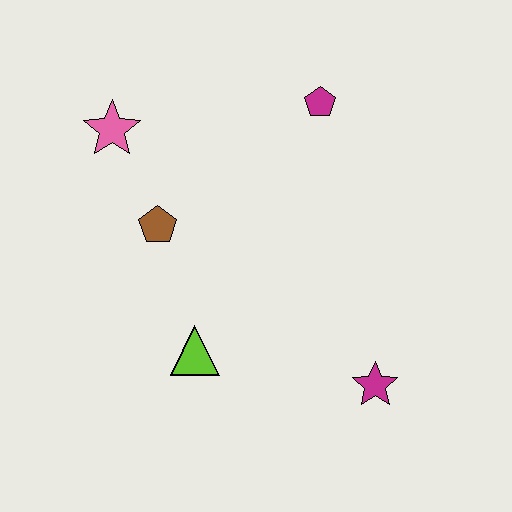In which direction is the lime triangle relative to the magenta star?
The lime triangle is to the left of the magenta star.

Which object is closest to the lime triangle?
The brown pentagon is closest to the lime triangle.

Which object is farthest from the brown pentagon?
The magenta star is farthest from the brown pentagon.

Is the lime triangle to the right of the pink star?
Yes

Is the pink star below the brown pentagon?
No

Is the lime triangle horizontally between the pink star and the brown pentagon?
No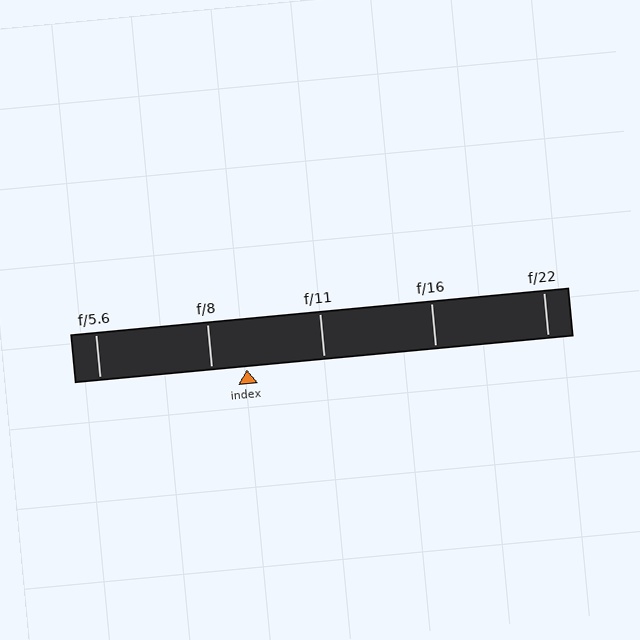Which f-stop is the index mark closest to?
The index mark is closest to f/8.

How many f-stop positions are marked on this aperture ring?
There are 5 f-stop positions marked.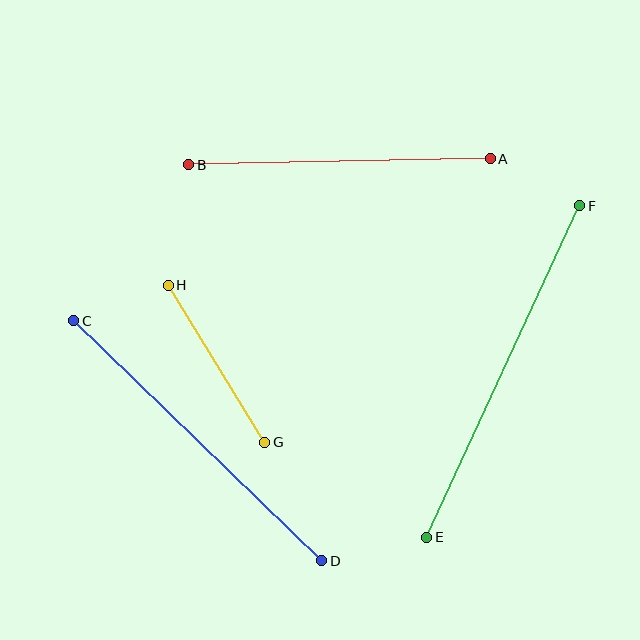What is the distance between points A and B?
The distance is approximately 302 pixels.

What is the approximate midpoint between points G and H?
The midpoint is at approximately (216, 364) pixels.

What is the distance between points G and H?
The distance is approximately 184 pixels.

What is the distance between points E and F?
The distance is approximately 365 pixels.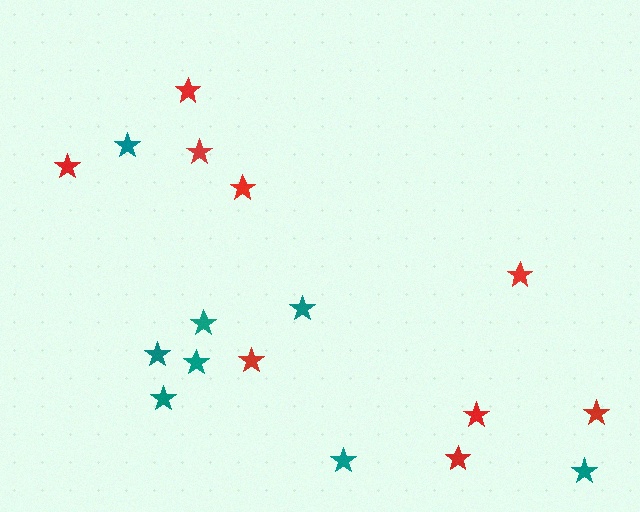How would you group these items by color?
There are 2 groups: one group of red stars (9) and one group of teal stars (8).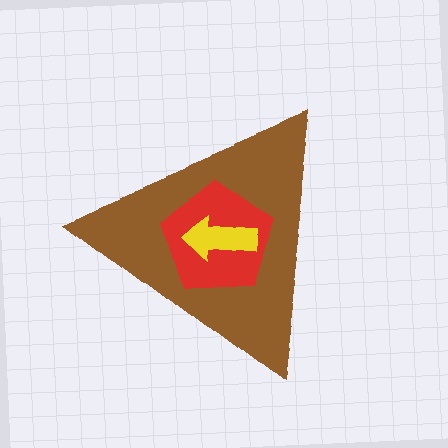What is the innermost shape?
The yellow arrow.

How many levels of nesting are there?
3.